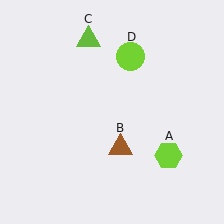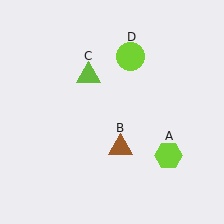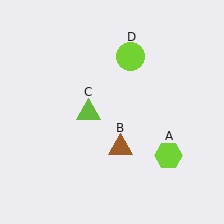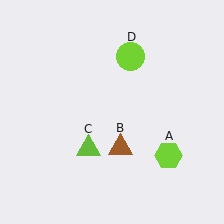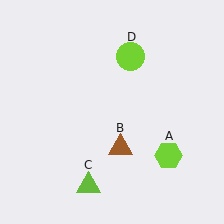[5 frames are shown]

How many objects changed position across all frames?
1 object changed position: lime triangle (object C).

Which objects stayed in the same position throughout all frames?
Lime hexagon (object A) and brown triangle (object B) and lime circle (object D) remained stationary.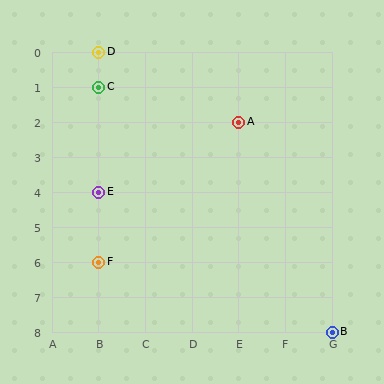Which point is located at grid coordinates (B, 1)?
Point C is at (B, 1).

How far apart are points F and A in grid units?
Points F and A are 3 columns and 4 rows apart (about 5.0 grid units diagonally).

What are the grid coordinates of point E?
Point E is at grid coordinates (B, 4).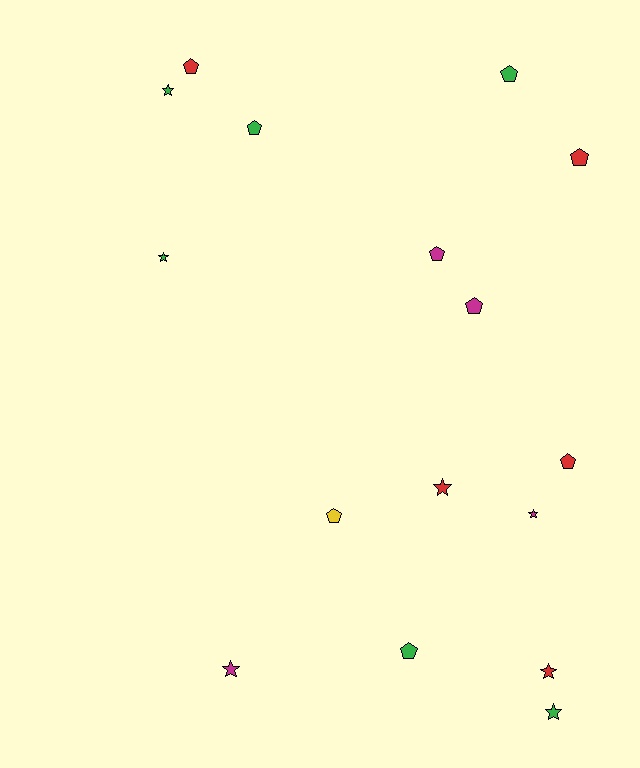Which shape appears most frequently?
Pentagon, with 9 objects.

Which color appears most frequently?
Green, with 6 objects.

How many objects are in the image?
There are 16 objects.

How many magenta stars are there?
There are 2 magenta stars.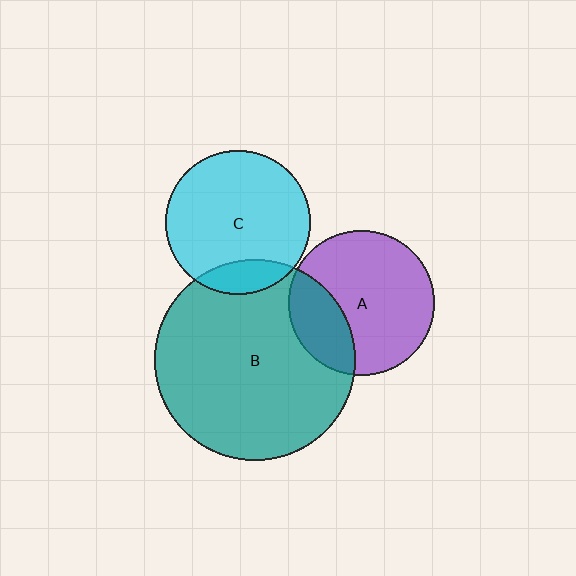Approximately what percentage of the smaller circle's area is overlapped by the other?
Approximately 25%.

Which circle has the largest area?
Circle B (teal).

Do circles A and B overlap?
Yes.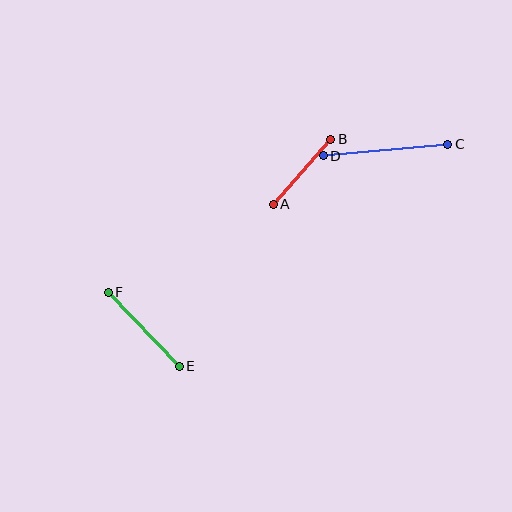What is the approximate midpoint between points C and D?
The midpoint is at approximately (386, 150) pixels.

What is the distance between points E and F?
The distance is approximately 103 pixels.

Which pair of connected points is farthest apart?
Points C and D are farthest apart.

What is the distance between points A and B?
The distance is approximately 87 pixels.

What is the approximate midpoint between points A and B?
The midpoint is at approximately (302, 172) pixels.